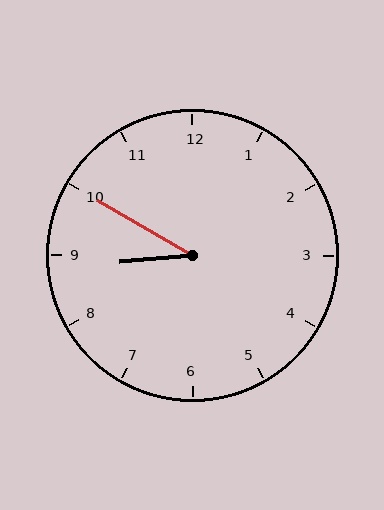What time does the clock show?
8:50.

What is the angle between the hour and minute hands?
Approximately 35 degrees.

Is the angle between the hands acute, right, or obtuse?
It is acute.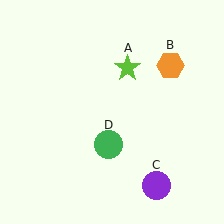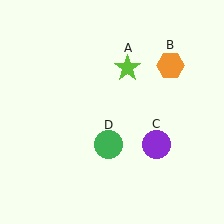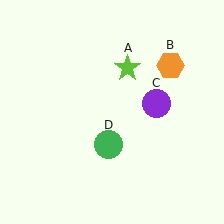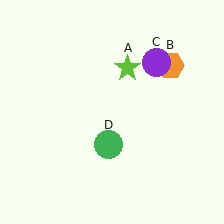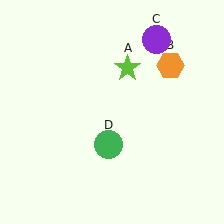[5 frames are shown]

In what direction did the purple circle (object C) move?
The purple circle (object C) moved up.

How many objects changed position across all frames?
1 object changed position: purple circle (object C).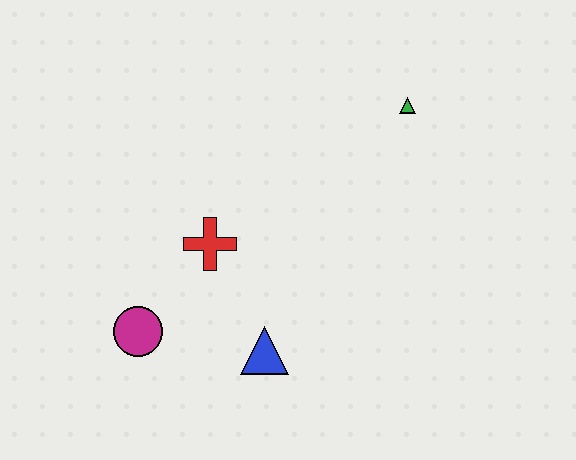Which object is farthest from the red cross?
The green triangle is farthest from the red cross.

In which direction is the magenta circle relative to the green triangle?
The magenta circle is to the left of the green triangle.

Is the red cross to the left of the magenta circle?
No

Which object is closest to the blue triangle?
The red cross is closest to the blue triangle.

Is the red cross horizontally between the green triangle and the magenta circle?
Yes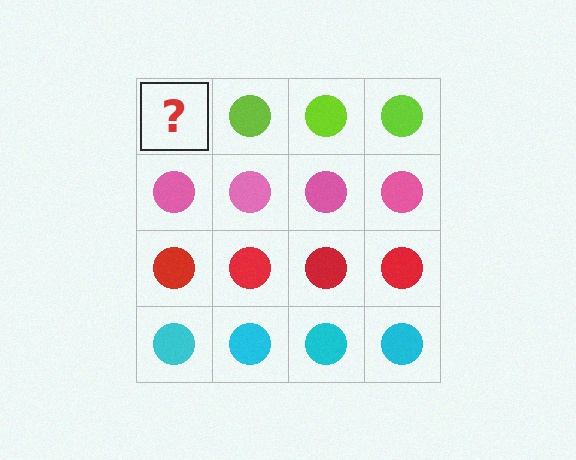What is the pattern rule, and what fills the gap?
The rule is that each row has a consistent color. The gap should be filled with a lime circle.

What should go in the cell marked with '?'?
The missing cell should contain a lime circle.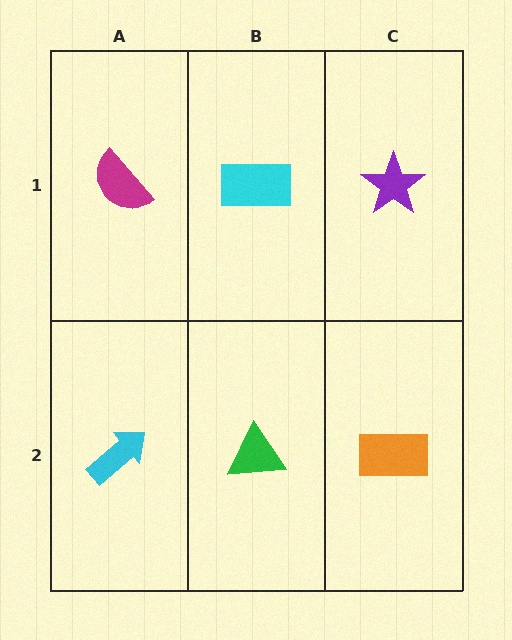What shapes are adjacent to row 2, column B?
A cyan rectangle (row 1, column B), a cyan arrow (row 2, column A), an orange rectangle (row 2, column C).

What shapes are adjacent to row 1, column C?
An orange rectangle (row 2, column C), a cyan rectangle (row 1, column B).